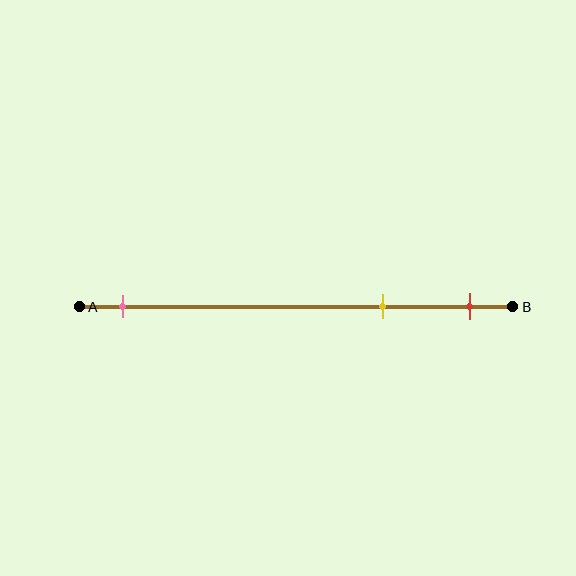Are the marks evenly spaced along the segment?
No, the marks are not evenly spaced.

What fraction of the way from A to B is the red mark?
The red mark is approximately 90% (0.9) of the way from A to B.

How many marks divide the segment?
There are 3 marks dividing the segment.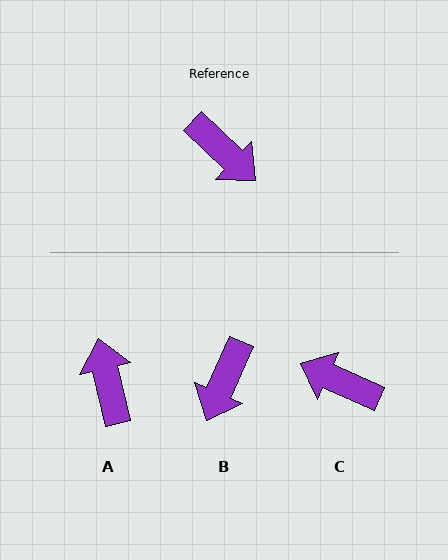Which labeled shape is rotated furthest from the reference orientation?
C, about 161 degrees away.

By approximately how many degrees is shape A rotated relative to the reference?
Approximately 146 degrees counter-clockwise.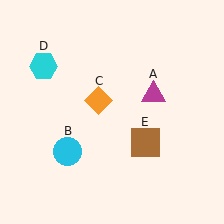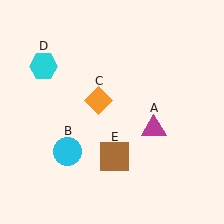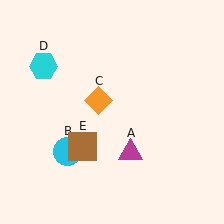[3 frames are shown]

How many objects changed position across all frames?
2 objects changed position: magenta triangle (object A), brown square (object E).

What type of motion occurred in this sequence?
The magenta triangle (object A), brown square (object E) rotated clockwise around the center of the scene.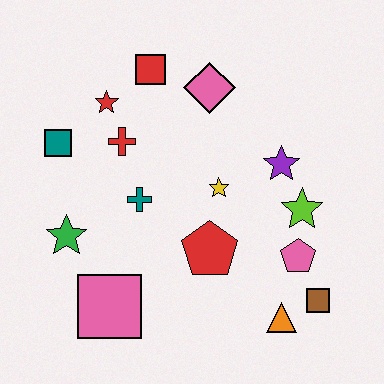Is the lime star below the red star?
Yes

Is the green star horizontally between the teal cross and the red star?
No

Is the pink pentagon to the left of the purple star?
No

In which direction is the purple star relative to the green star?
The purple star is to the right of the green star.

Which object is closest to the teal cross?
The red cross is closest to the teal cross.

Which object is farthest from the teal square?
The brown square is farthest from the teal square.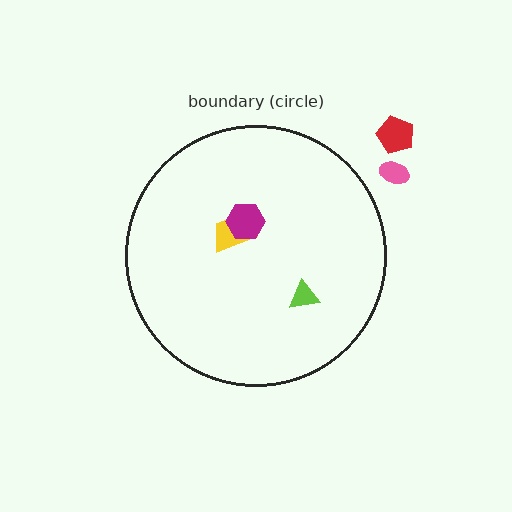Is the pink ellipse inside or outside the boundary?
Outside.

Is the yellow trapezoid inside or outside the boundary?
Inside.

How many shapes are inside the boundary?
3 inside, 2 outside.